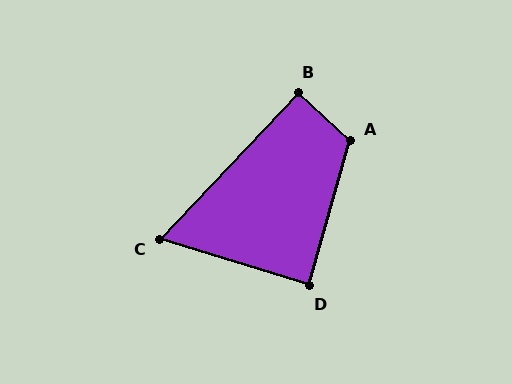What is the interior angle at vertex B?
Approximately 91 degrees (approximately right).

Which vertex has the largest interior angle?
A, at approximately 117 degrees.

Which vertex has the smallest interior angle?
C, at approximately 63 degrees.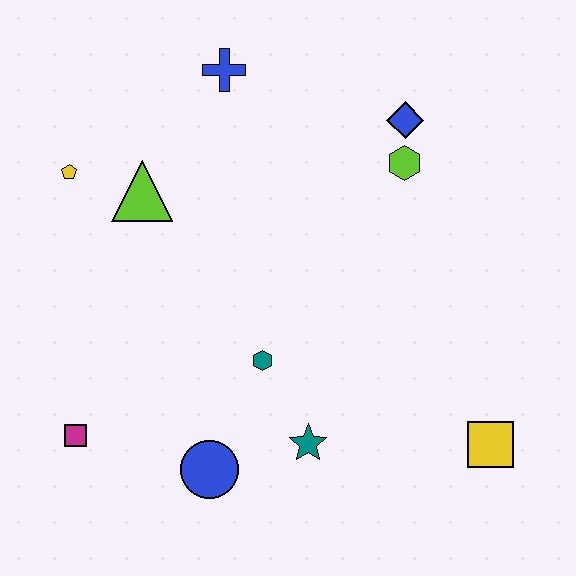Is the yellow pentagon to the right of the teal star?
No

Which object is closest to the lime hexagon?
The blue diamond is closest to the lime hexagon.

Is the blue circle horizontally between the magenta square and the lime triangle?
No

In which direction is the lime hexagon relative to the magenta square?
The lime hexagon is to the right of the magenta square.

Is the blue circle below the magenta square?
Yes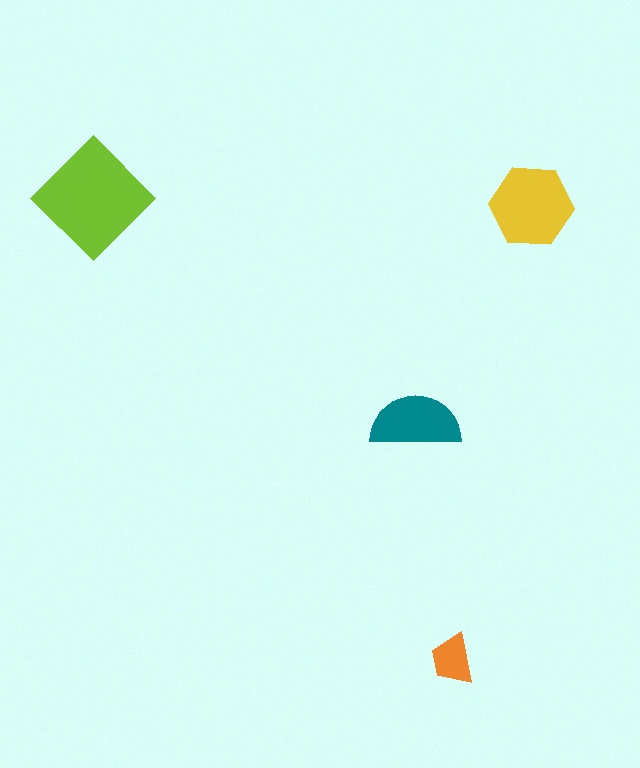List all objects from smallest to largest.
The orange trapezoid, the teal semicircle, the yellow hexagon, the lime diamond.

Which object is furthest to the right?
The yellow hexagon is rightmost.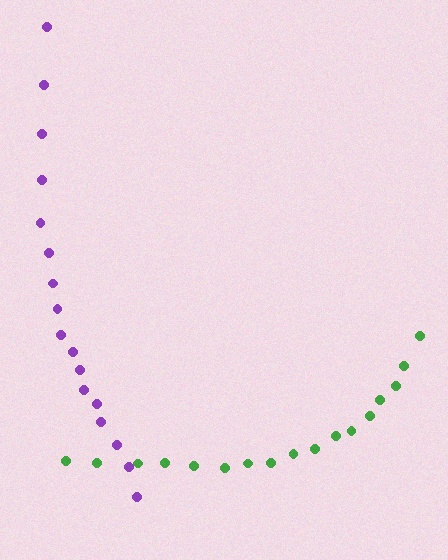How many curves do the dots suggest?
There are 2 distinct paths.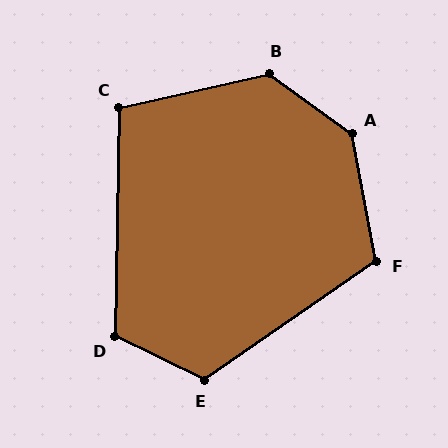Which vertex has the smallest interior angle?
C, at approximately 104 degrees.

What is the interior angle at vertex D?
Approximately 115 degrees (obtuse).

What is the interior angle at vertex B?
Approximately 132 degrees (obtuse).